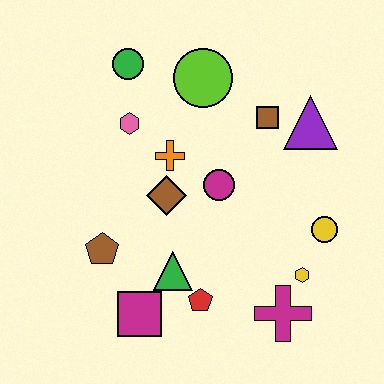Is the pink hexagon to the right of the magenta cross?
No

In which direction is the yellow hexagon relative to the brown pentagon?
The yellow hexagon is to the right of the brown pentagon.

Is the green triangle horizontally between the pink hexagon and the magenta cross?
Yes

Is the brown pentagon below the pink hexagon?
Yes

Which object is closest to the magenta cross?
The yellow hexagon is closest to the magenta cross.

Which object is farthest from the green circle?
The magenta cross is farthest from the green circle.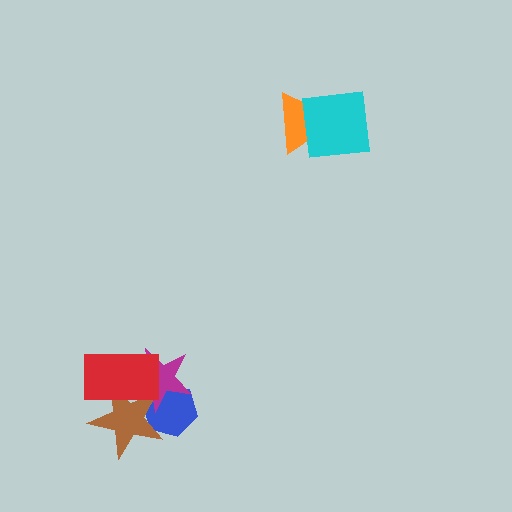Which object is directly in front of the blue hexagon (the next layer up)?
The magenta star is directly in front of the blue hexagon.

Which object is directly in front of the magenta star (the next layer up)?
The brown star is directly in front of the magenta star.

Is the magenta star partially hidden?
Yes, it is partially covered by another shape.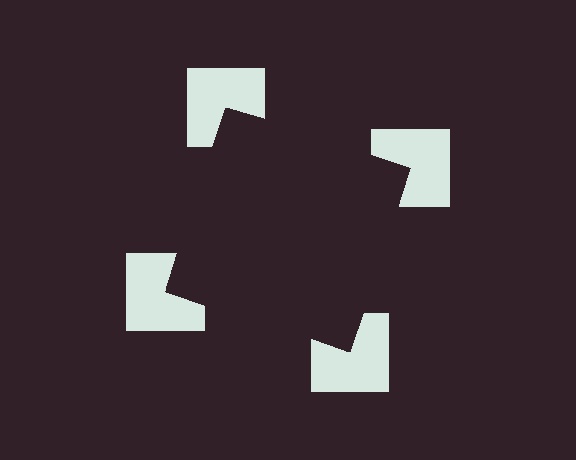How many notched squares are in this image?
There are 4 — one at each vertex of the illusory square.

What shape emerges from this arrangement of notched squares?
An illusory square — its edges are inferred from the aligned wedge cuts in the notched squares, not physically drawn.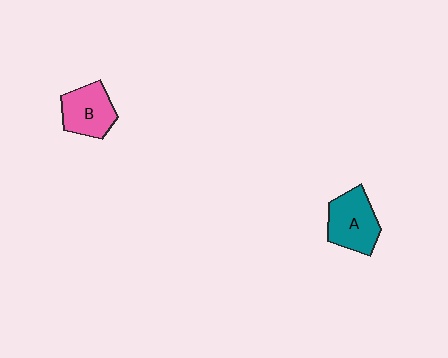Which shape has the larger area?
Shape A (teal).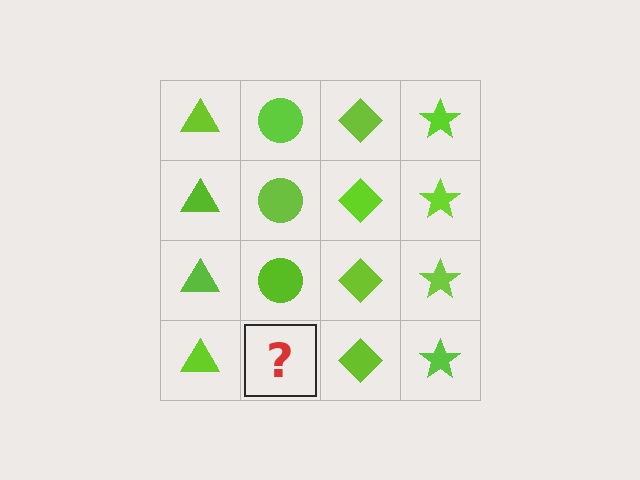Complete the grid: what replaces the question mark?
The question mark should be replaced with a lime circle.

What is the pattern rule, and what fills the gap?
The rule is that each column has a consistent shape. The gap should be filled with a lime circle.